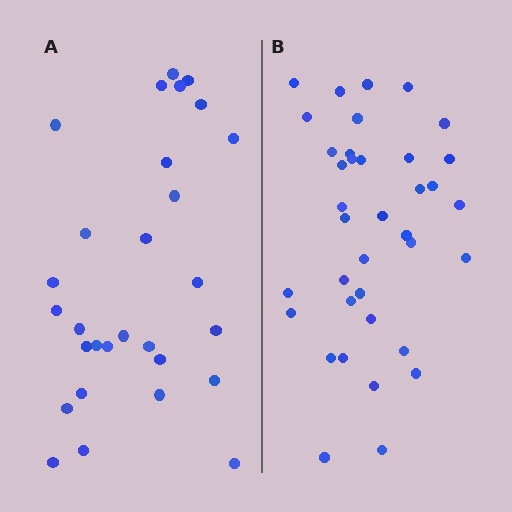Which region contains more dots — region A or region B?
Region B (the right region) has more dots.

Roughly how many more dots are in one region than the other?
Region B has roughly 8 or so more dots than region A.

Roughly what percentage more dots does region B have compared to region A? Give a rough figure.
About 30% more.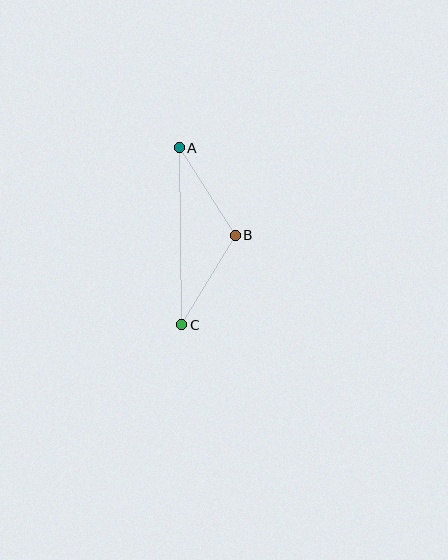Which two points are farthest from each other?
Points A and C are farthest from each other.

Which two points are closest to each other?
Points A and B are closest to each other.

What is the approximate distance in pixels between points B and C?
The distance between B and C is approximately 105 pixels.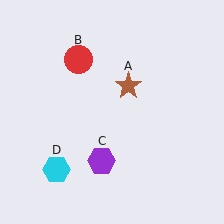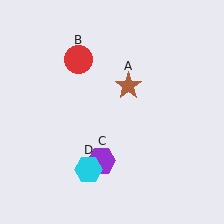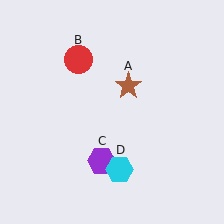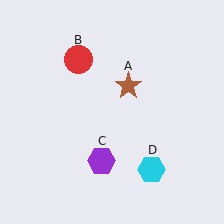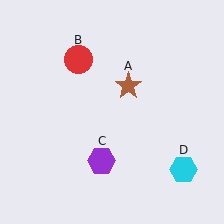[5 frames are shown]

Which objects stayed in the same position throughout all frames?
Brown star (object A) and red circle (object B) and purple hexagon (object C) remained stationary.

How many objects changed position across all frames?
1 object changed position: cyan hexagon (object D).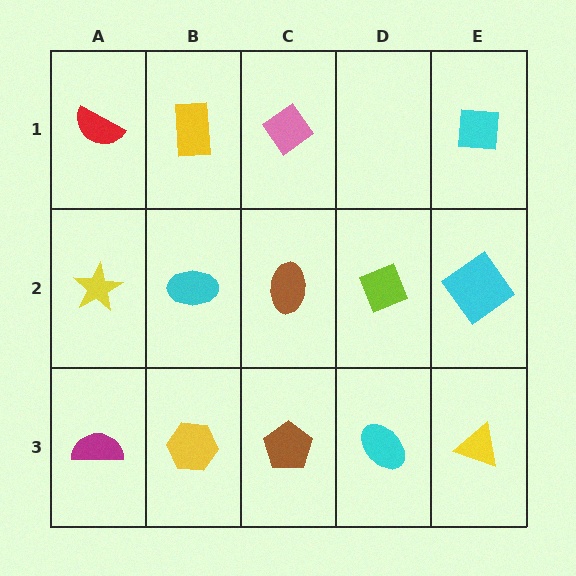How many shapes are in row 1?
4 shapes.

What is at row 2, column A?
A yellow star.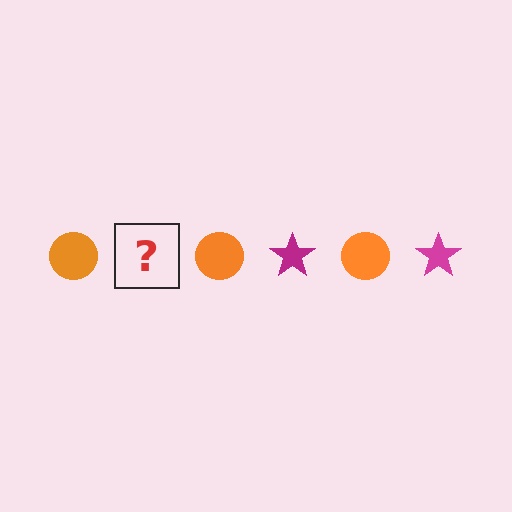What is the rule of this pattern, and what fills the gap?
The rule is that the pattern alternates between orange circle and magenta star. The gap should be filled with a magenta star.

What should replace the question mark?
The question mark should be replaced with a magenta star.